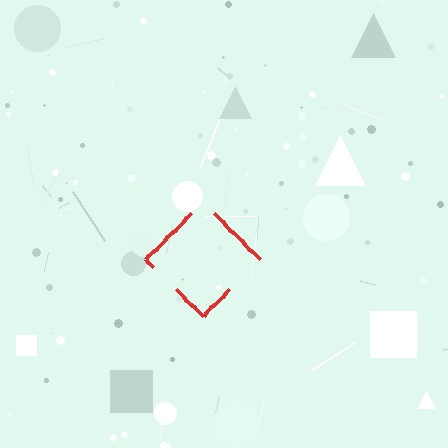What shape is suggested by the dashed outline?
The dashed outline suggests a diamond.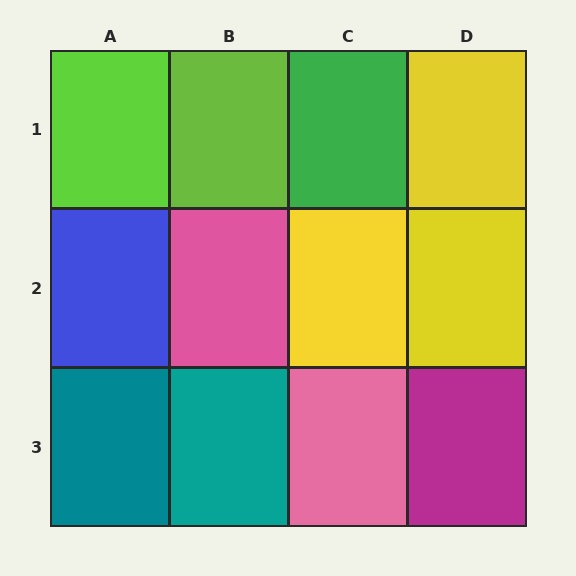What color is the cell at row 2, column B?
Pink.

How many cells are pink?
2 cells are pink.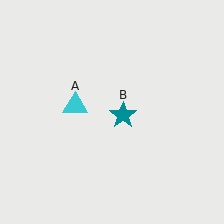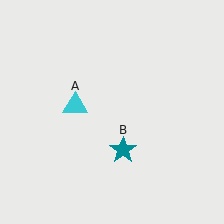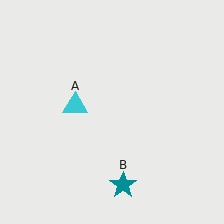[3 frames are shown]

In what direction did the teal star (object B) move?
The teal star (object B) moved down.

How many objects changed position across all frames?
1 object changed position: teal star (object B).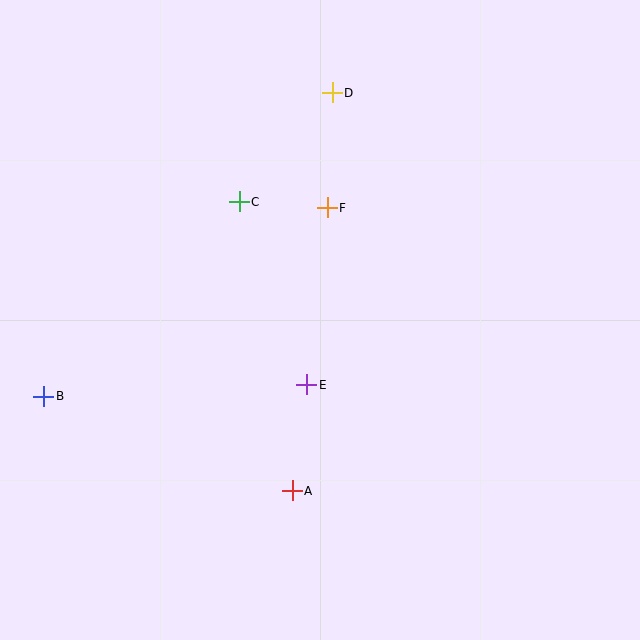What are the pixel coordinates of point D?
Point D is at (332, 93).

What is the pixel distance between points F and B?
The distance between F and B is 341 pixels.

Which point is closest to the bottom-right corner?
Point A is closest to the bottom-right corner.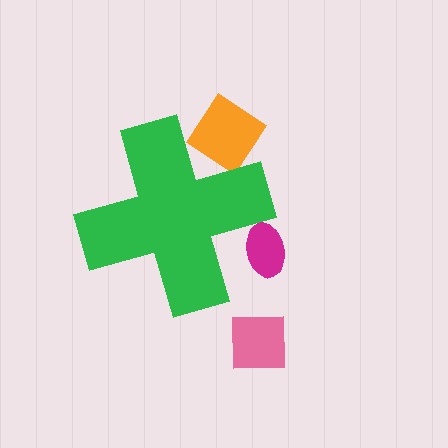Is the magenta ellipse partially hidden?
Yes, the magenta ellipse is partially hidden behind the green cross.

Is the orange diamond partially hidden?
Yes, the orange diamond is partially hidden behind the green cross.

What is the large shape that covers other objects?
A green cross.